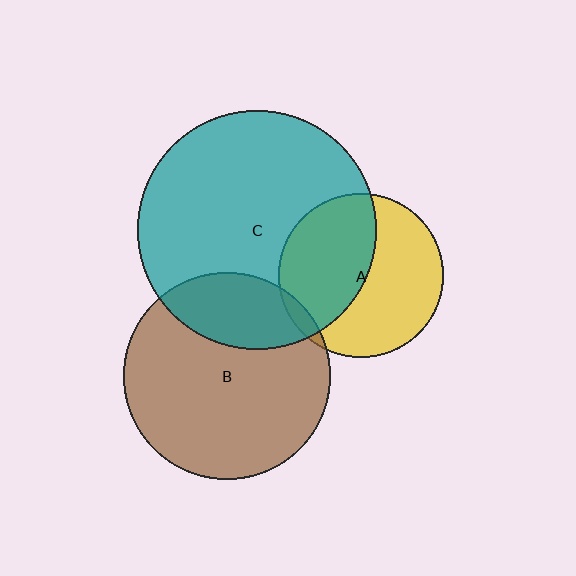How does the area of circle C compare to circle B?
Approximately 1.3 times.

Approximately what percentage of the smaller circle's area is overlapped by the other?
Approximately 45%.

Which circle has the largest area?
Circle C (teal).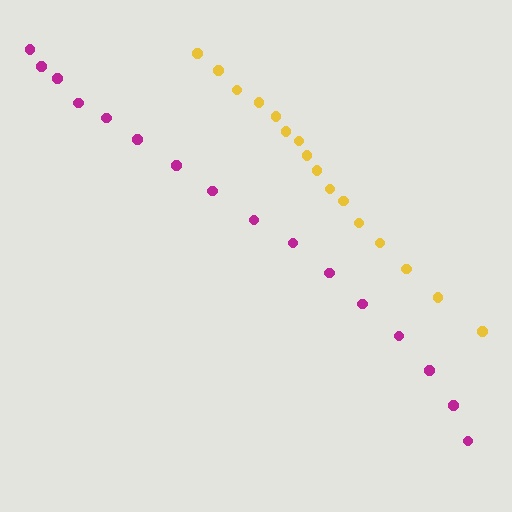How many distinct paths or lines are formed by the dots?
There are 2 distinct paths.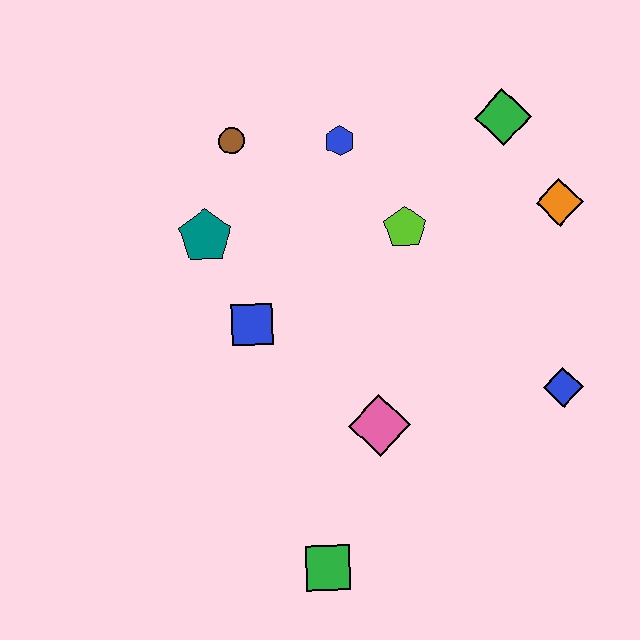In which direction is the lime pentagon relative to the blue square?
The lime pentagon is to the right of the blue square.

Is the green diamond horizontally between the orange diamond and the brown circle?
Yes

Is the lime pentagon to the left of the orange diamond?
Yes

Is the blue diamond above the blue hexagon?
No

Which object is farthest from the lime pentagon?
The green square is farthest from the lime pentagon.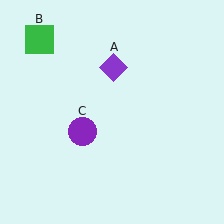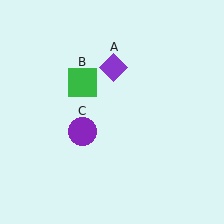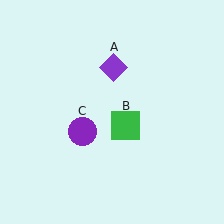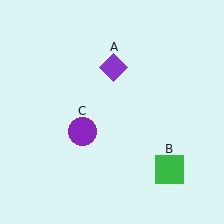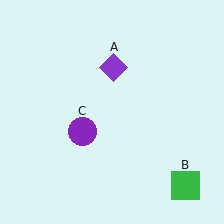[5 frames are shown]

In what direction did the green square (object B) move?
The green square (object B) moved down and to the right.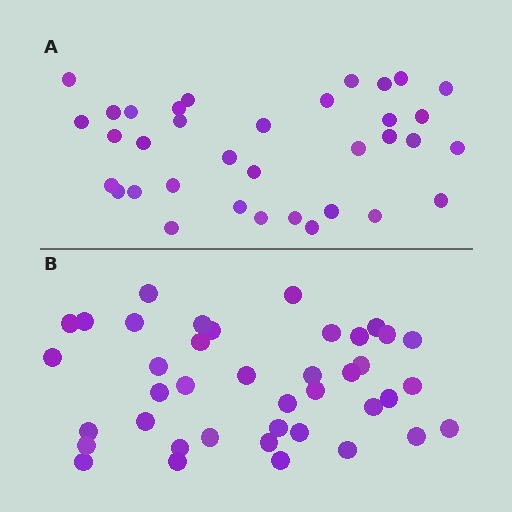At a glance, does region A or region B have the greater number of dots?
Region B (the bottom region) has more dots.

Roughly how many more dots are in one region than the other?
Region B has about 5 more dots than region A.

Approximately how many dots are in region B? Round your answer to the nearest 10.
About 40 dots.